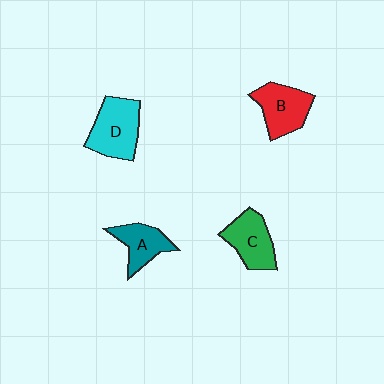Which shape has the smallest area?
Shape A (teal).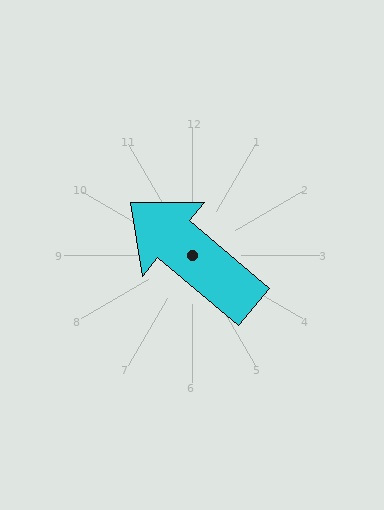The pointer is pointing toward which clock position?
Roughly 10 o'clock.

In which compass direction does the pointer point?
Northwest.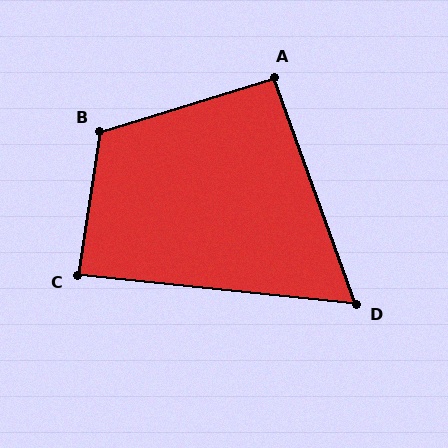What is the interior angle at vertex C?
Approximately 87 degrees (approximately right).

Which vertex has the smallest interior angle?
D, at approximately 64 degrees.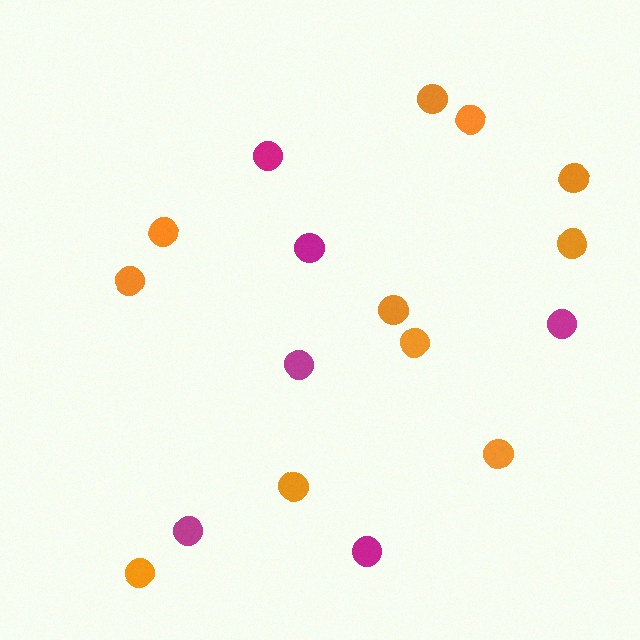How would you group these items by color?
There are 2 groups: one group of orange circles (11) and one group of magenta circles (6).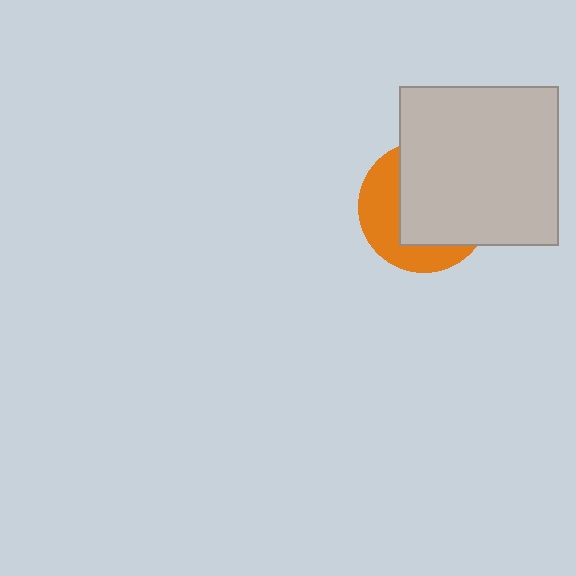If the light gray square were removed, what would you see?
You would see the complete orange circle.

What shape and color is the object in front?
The object in front is a light gray square.